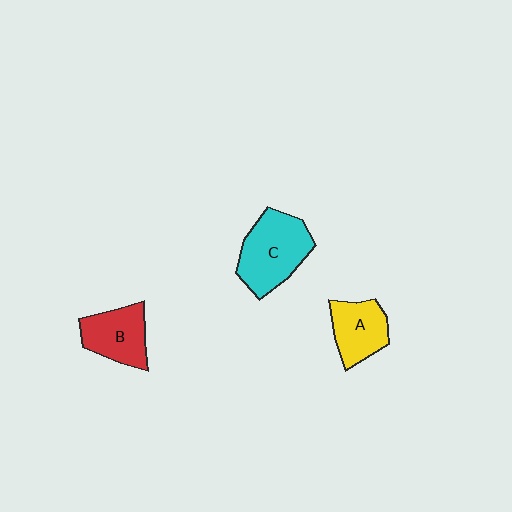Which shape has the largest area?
Shape C (cyan).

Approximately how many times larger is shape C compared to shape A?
Approximately 1.5 times.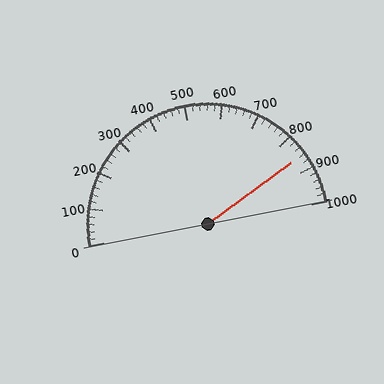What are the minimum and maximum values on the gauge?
The gauge ranges from 0 to 1000.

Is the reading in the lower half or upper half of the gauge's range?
The reading is in the upper half of the range (0 to 1000).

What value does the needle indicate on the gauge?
The needle indicates approximately 860.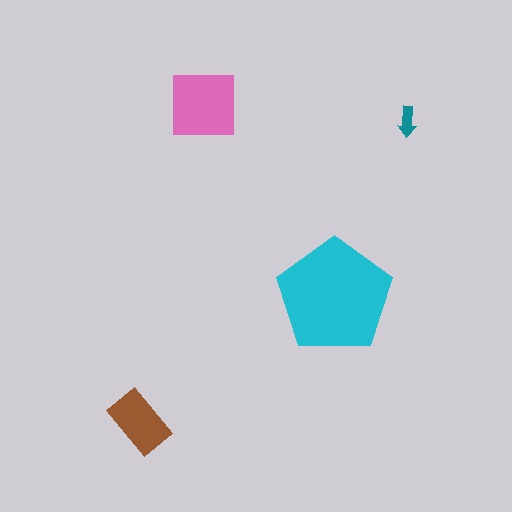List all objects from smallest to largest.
The teal arrow, the brown rectangle, the pink square, the cyan pentagon.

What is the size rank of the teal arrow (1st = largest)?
4th.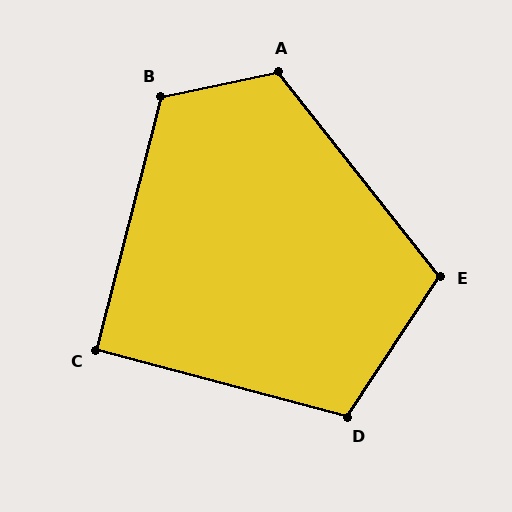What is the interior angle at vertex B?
Approximately 116 degrees (obtuse).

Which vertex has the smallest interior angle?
C, at approximately 91 degrees.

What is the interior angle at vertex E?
Approximately 108 degrees (obtuse).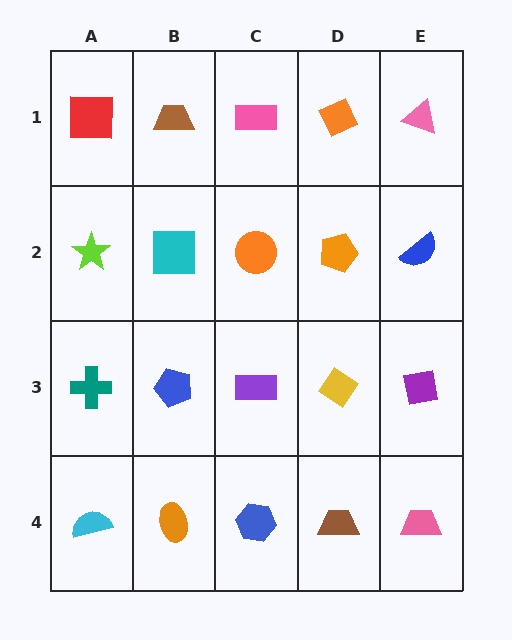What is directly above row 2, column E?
A pink triangle.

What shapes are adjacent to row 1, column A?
A lime star (row 2, column A), a brown trapezoid (row 1, column B).